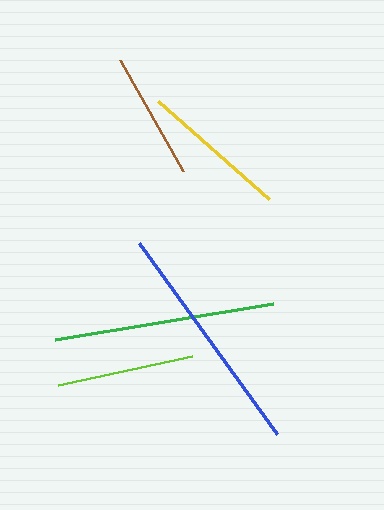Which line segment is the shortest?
The brown line is the shortest at approximately 127 pixels.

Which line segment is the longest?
The blue line is the longest at approximately 236 pixels.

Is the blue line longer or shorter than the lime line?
The blue line is longer than the lime line.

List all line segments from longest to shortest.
From longest to shortest: blue, green, yellow, lime, brown.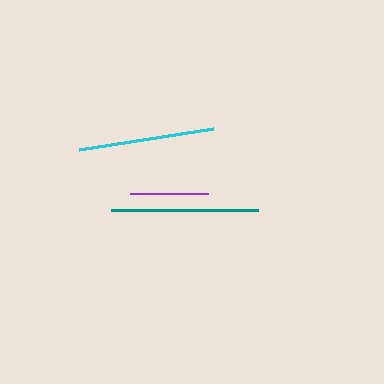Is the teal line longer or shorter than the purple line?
The teal line is longer than the purple line.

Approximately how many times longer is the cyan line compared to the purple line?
The cyan line is approximately 1.7 times the length of the purple line.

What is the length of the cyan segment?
The cyan segment is approximately 136 pixels long.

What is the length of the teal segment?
The teal segment is approximately 147 pixels long.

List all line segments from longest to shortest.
From longest to shortest: teal, cyan, purple.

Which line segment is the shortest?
The purple line is the shortest at approximately 78 pixels.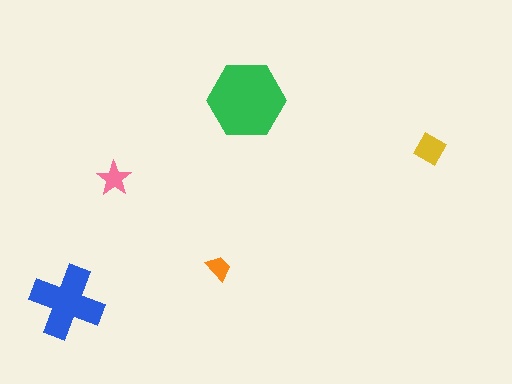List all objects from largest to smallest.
The green hexagon, the blue cross, the yellow diamond, the pink star, the orange trapezoid.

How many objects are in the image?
There are 5 objects in the image.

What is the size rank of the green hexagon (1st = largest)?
1st.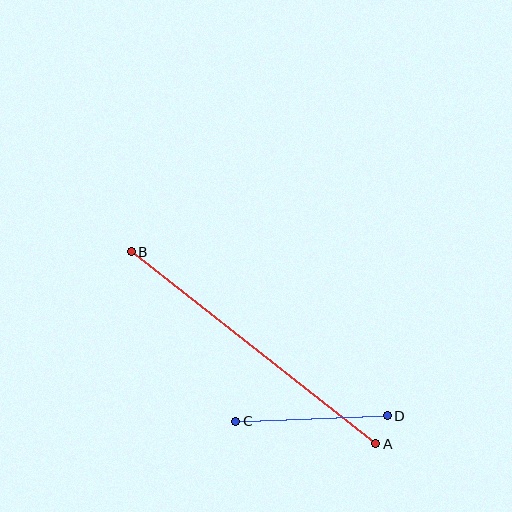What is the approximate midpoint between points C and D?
The midpoint is at approximately (311, 419) pixels.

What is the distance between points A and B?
The distance is approximately 311 pixels.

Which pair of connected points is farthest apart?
Points A and B are farthest apart.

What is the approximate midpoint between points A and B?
The midpoint is at approximately (253, 348) pixels.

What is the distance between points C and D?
The distance is approximately 152 pixels.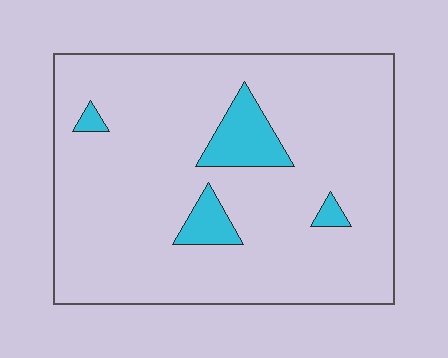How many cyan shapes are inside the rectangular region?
4.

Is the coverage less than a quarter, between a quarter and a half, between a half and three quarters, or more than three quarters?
Less than a quarter.